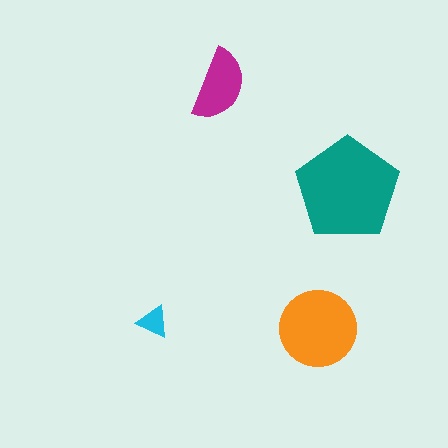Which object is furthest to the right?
The teal pentagon is rightmost.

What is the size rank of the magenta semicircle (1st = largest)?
3rd.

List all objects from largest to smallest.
The teal pentagon, the orange circle, the magenta semicircle, the cyan triangle.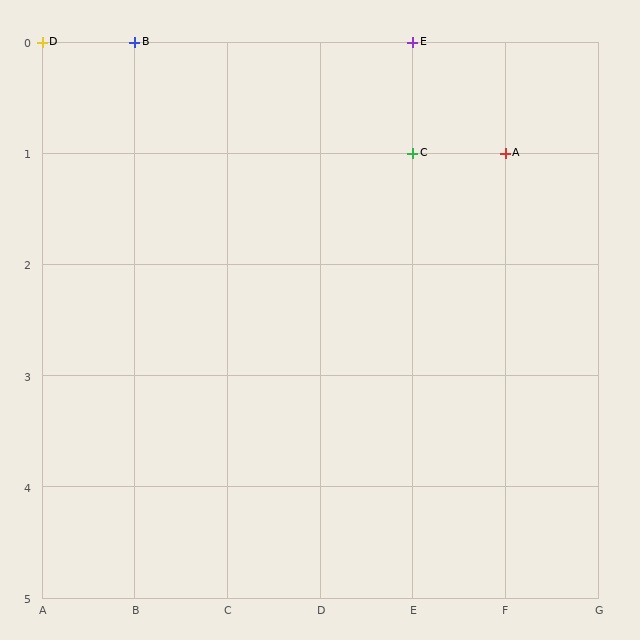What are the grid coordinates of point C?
Point C is at grid coordinates (E, 1).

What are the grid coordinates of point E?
Point E is at grid coordinates (E, 0).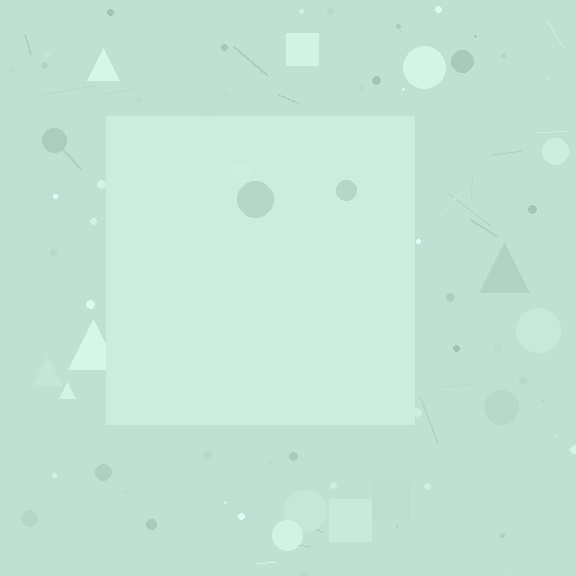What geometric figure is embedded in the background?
A square is embedded in the background.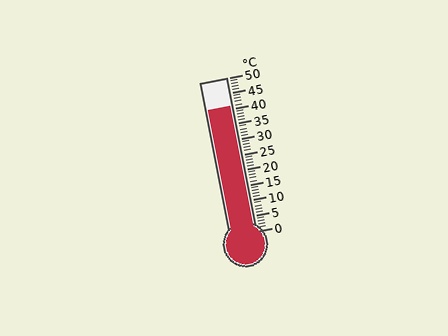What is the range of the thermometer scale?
The thermometer scale ranges from 0°C to 50°C.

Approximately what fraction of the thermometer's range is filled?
The thermometer is filled to approximately 80% of its range.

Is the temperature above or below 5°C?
The temperature is above 5°C.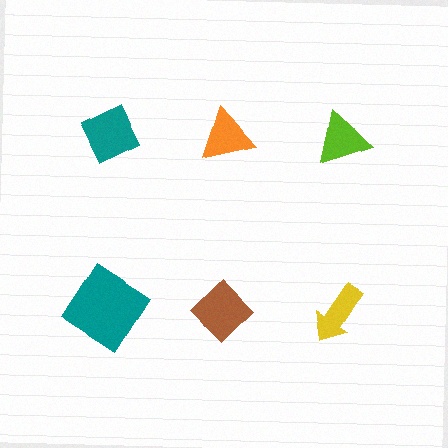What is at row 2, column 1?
A teal diamond.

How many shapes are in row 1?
3 shapes.